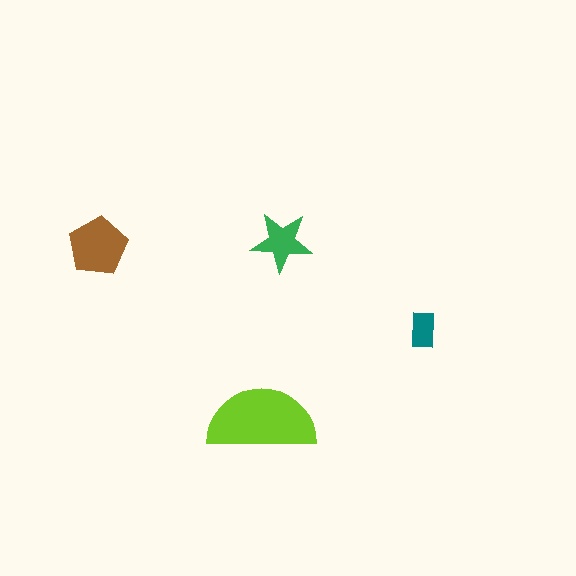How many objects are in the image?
There are 4 objects in the image.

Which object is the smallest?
The teal rectangle.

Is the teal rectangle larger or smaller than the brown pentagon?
Smaller.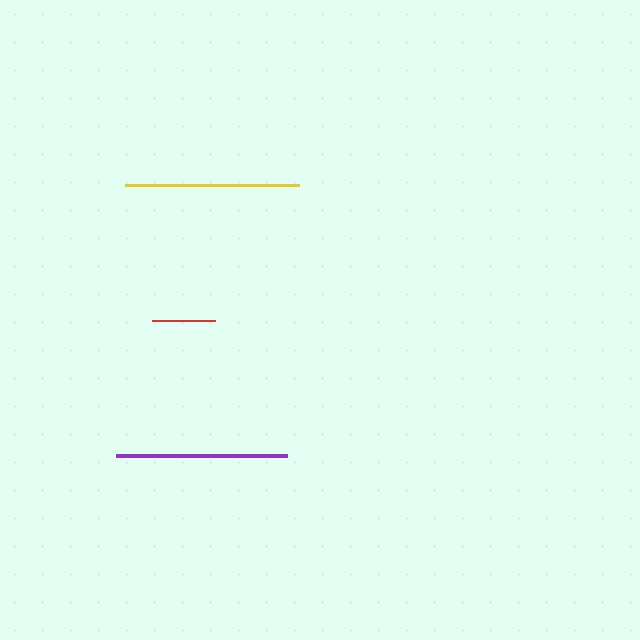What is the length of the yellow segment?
The yellow segment is approximately 173 pixels long.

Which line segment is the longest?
The yellow line is the longest at approximately 173 pixels.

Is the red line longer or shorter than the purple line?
The purple line is longer than the red line.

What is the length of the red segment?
The red segment is approximately 63 pixels long.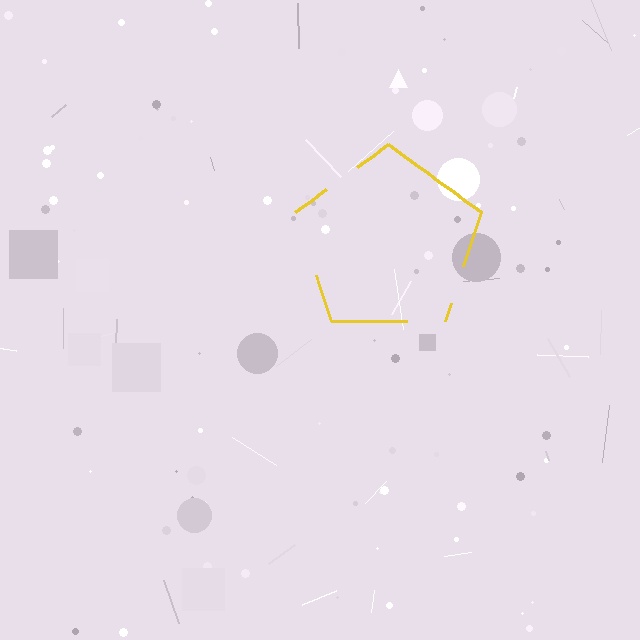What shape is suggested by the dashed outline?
The dashed outline suggests a pentagon.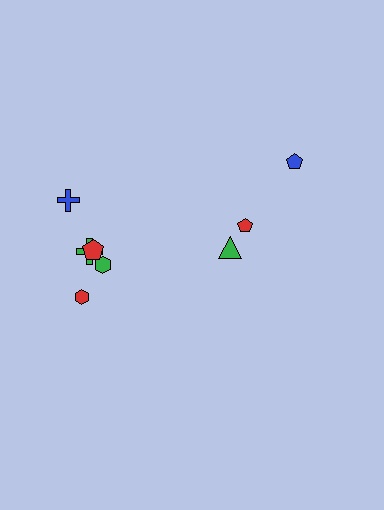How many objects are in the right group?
There are 3 objects.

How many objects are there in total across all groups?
There are 8 objects.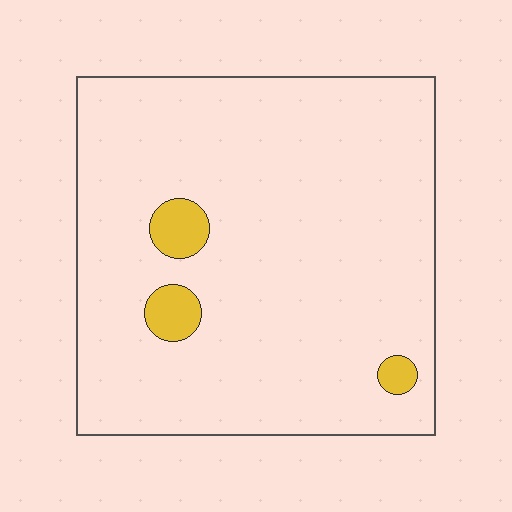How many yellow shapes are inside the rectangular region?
3.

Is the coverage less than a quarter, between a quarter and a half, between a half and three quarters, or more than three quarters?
Less than a quarter.